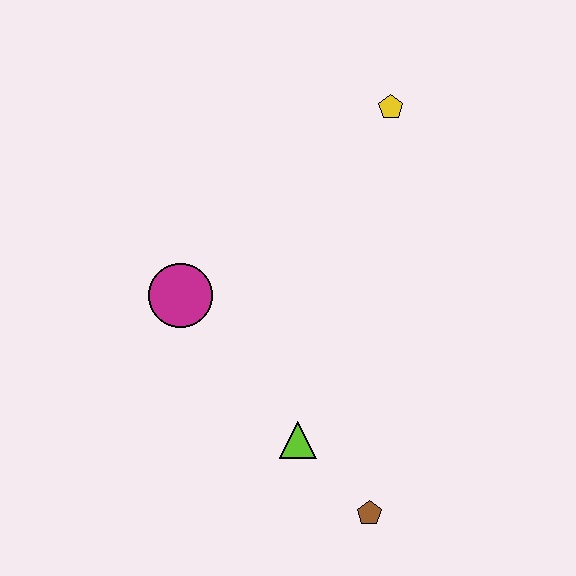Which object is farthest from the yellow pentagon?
The brown pentagon is farthest from the yellow pentagon.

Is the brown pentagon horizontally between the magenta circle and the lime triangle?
No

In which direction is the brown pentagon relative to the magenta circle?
The brown pentagon is below the magenta circle.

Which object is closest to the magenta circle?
The lime triangle is closest to the magenta circle.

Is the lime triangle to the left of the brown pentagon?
Yes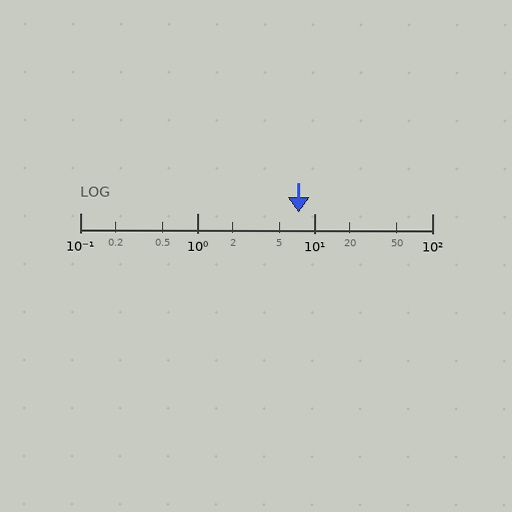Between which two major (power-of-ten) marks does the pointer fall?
The pointer is between 1 and 10.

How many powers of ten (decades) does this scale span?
The scale spans 3 decades, from 0.1 to 100.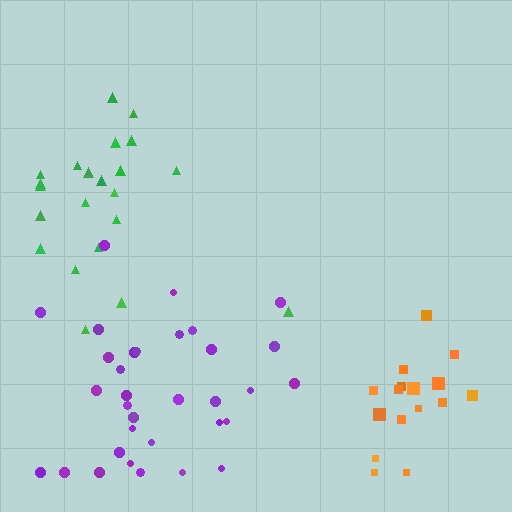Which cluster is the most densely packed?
Orange.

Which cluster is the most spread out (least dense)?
Green.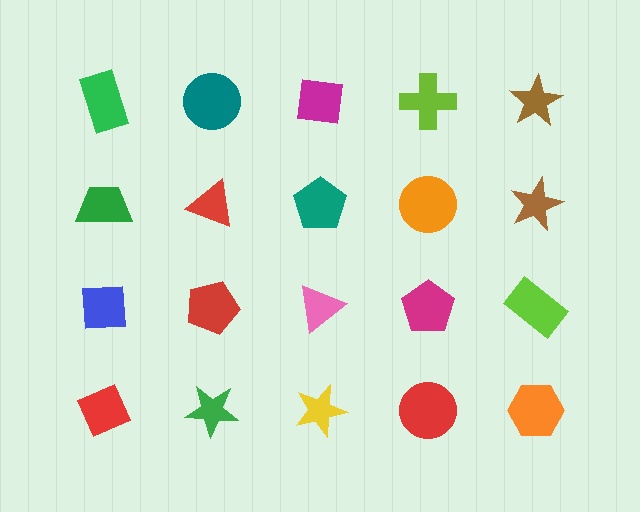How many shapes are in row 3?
5 shapes.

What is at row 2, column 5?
A brown star.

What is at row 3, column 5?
A lime rectangle.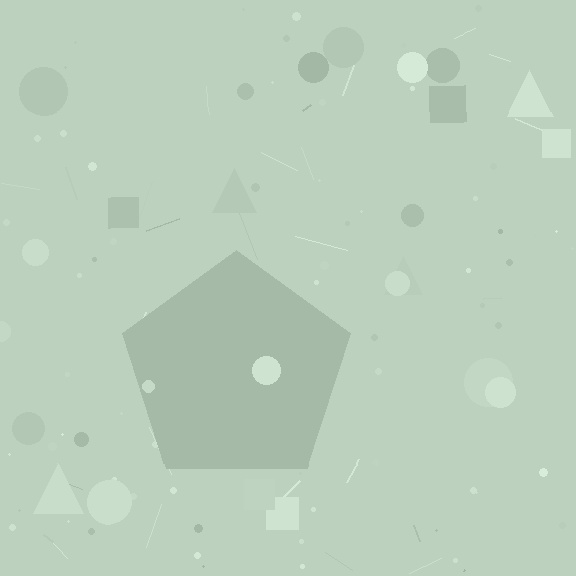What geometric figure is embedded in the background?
A pentagon is embedded in the background.